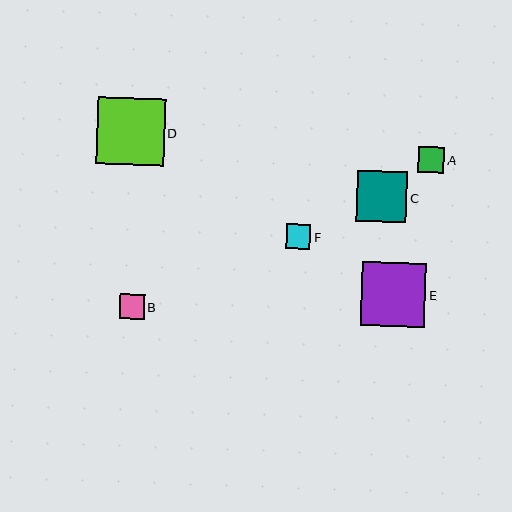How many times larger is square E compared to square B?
Square E is approximately 2.6 times the size of square B.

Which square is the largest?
Square D is the largest with a size of approximately 67 pixels.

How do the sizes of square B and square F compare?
Square B and square F are approximately the same size.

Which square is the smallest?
Square F is the smallest with a size of approximately 25 pixels.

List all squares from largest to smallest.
From largest to smallest: D, E, C, A, B, F.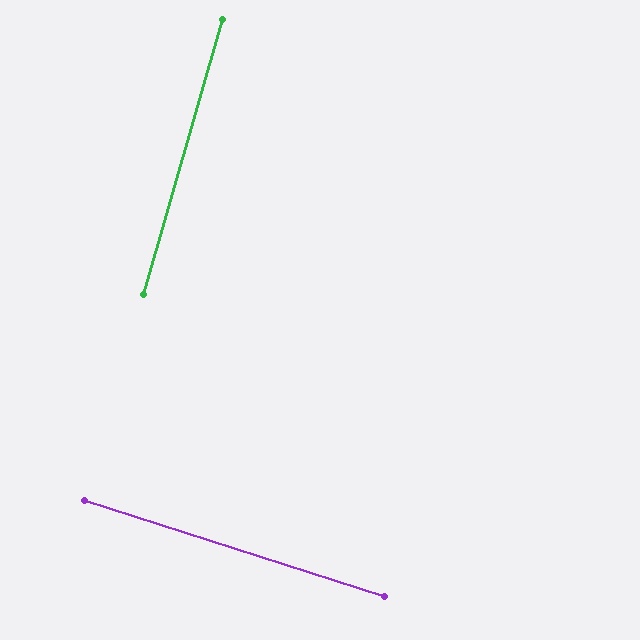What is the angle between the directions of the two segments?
Approximately 88 degrees.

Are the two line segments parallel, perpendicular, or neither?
Perpendicular — they meet at approximately 88°.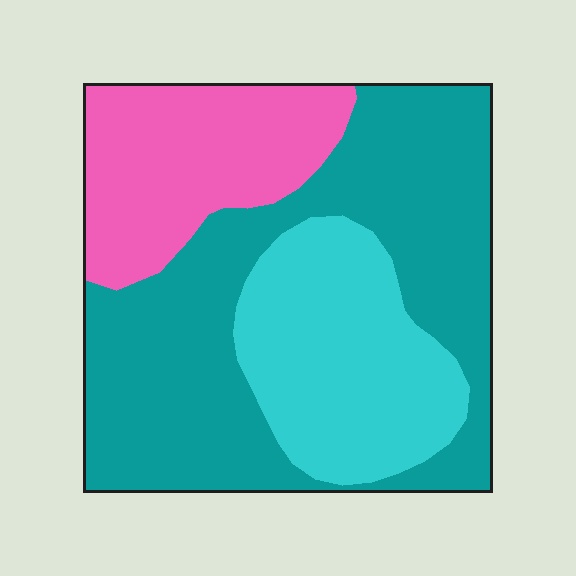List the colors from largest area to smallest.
From largest to smallest: teal, cyan, pink.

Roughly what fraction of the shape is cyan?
Cyan takes up about one quarter (1/4) of the shape.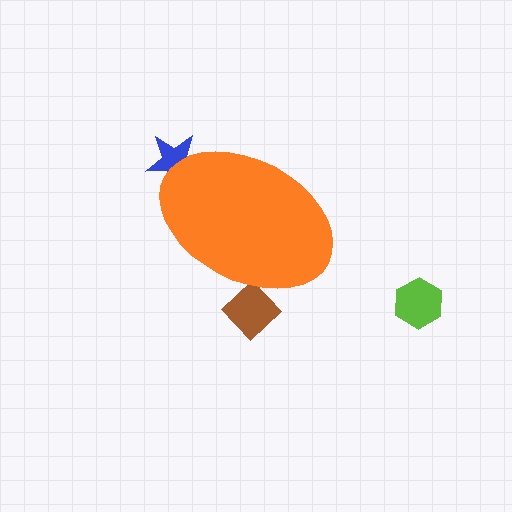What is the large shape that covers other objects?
An orange ellipse.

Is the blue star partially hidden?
Yes, the blue star is partially hidden behind the orange ellipse.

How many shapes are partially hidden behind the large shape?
2 shapes are partially hidden.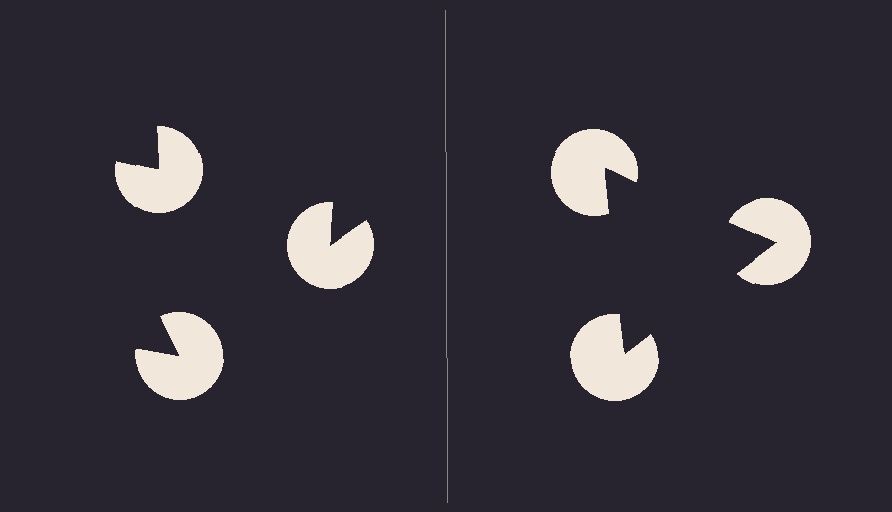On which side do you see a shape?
An illusory triangle appears on the right side. On the left side the wedge cuts are rotated, so no coherent shape forms.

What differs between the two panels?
The pac-man discs are positioned identically on both sides; only the wedge orientations differ. On the right they align to a triangle; on the left they are misaligned.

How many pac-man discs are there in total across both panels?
6 — 3 on each side.